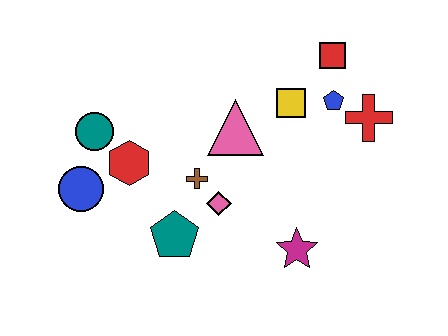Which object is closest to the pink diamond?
The brown cross is closest to the pink diamond.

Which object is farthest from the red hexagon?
The red cross is farthest from the red hexagon.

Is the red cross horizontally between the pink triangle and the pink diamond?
No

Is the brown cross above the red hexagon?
No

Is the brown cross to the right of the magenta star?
No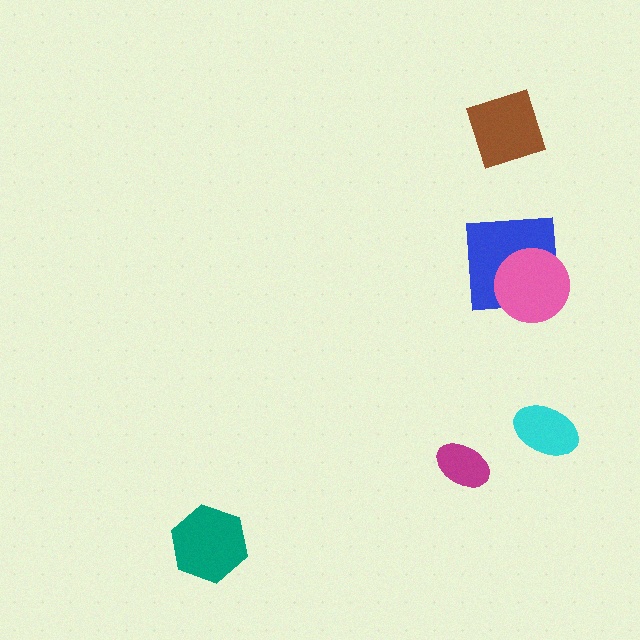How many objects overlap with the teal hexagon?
0 objects overlap with the teal hexagon.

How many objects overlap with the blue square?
1 object overlaps with the blue square.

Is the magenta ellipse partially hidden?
No, no other shape covers it.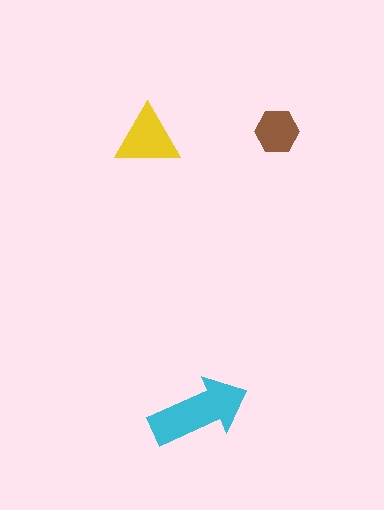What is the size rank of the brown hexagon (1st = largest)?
3rd.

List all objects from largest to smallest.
The cyan arrow, the yellow triangle, the brown hexagon.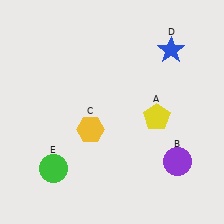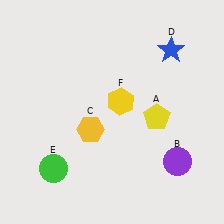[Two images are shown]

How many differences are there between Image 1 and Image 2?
There is 1 difference between the two images.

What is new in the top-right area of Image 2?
A yellow hexagon (F) was added in the top-right area of Image 2.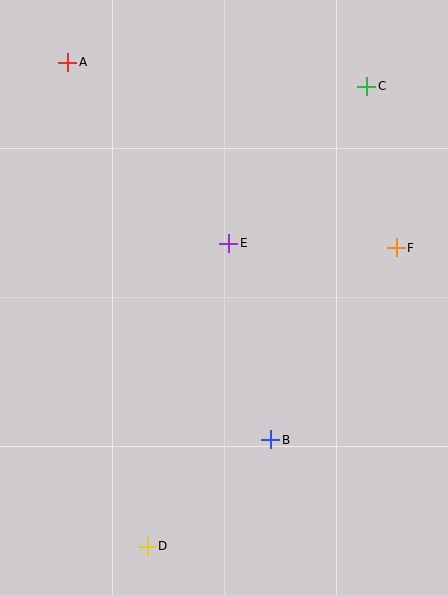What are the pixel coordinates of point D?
Point D is at (147, 546).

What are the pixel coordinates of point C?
Point C is at (367, 86).